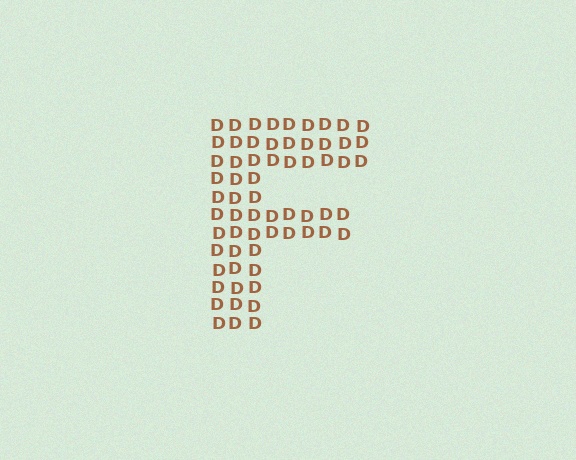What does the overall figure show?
The overall figure shows the letter F.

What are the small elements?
The small elements are letter D's.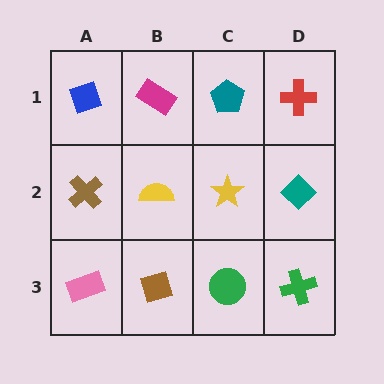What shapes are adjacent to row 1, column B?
A yellow semicircle (row 2, column B), a blue diamond (row 1, column A), a teal pentagon (row 1, column C).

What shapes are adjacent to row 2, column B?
A magenta rectangle (row 1, column B), a brown diamond (row 3, column B), a brown cross (row 2, column A), a yellow star (row 2, column C).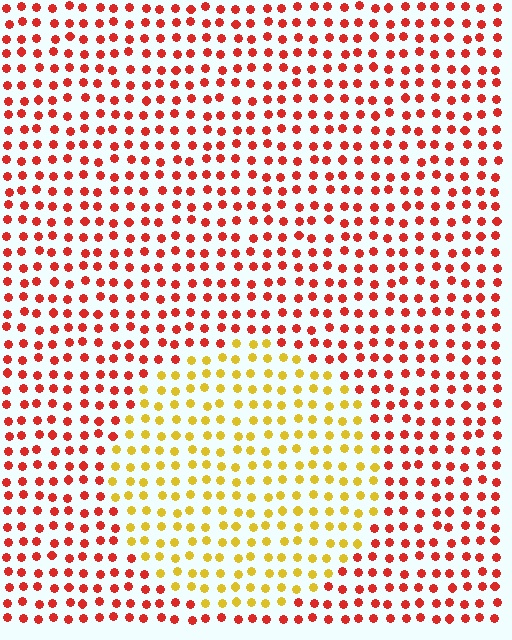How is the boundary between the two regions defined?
The boundary is defined purely by a slight shift in hue (about 51 degrees). Spacing, size, and orientation are identical on both sides.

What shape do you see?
I see a circle.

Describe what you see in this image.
The image is filled with small red elements in a uniform arrangement. A circle-shaped region is visible where the elements are tinted to a slightly different hue, forming a subtle color boundary.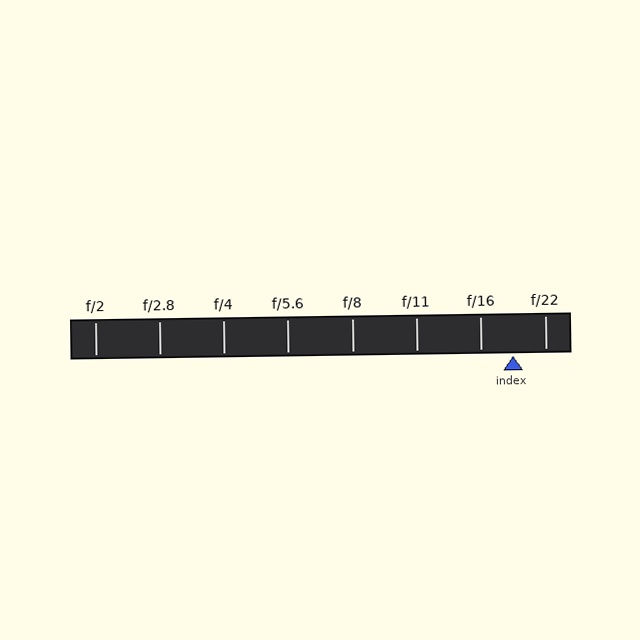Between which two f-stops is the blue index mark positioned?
The index mark is between f/16 and f/22.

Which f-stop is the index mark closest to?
The index mark is closest to f/16.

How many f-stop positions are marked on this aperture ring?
There are 8 f-stop positions marked.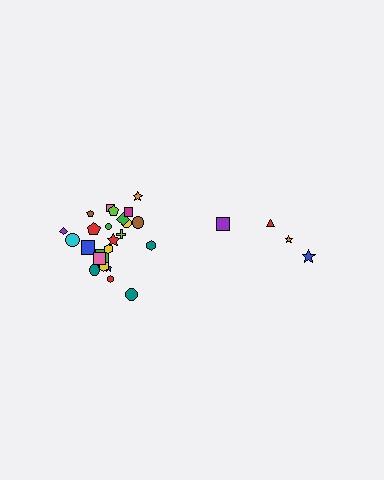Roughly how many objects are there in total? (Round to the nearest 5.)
Roughly 30 objects in total.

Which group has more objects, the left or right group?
The left group.